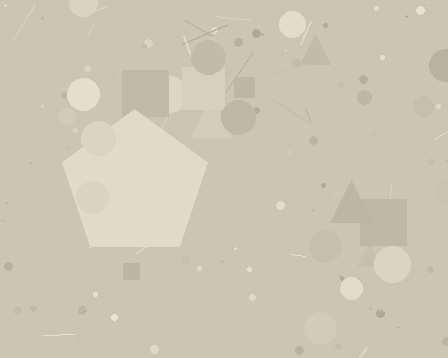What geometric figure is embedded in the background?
A pentagon is embedded in the background.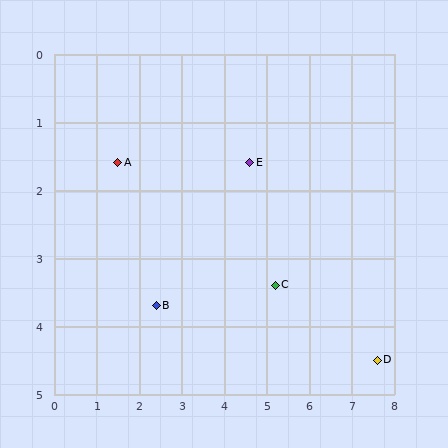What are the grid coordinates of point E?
Point E is at approximately (4.6, 1.6).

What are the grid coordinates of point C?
Point C is at approximately (5.2, 3.4).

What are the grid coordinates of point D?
Point D is at approximately (7.6, 4.5).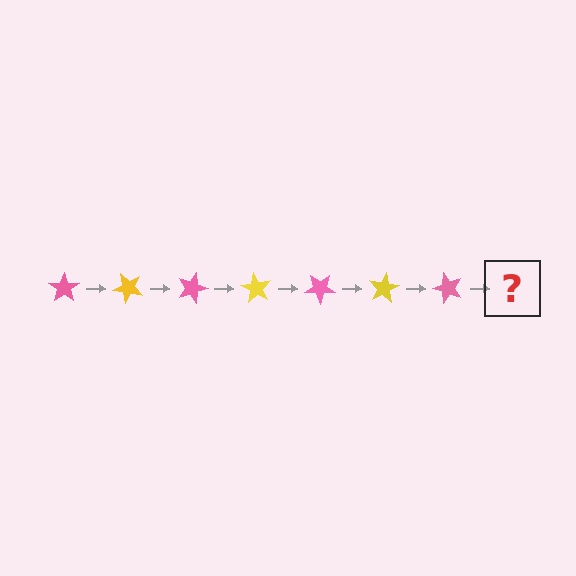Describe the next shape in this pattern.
It should be a yellow star, rotated 315 degrees from the start.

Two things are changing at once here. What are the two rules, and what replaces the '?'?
The two rules are that it rotates 45 degrees each step and the color cycles through pink and yellow. The '?' should be a yellow star, rotated 315 degrees from the start.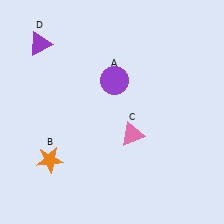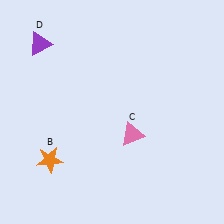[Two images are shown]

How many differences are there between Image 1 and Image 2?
There is 1 difference between the two images.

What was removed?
The purple circle (A) was removed in Image 2.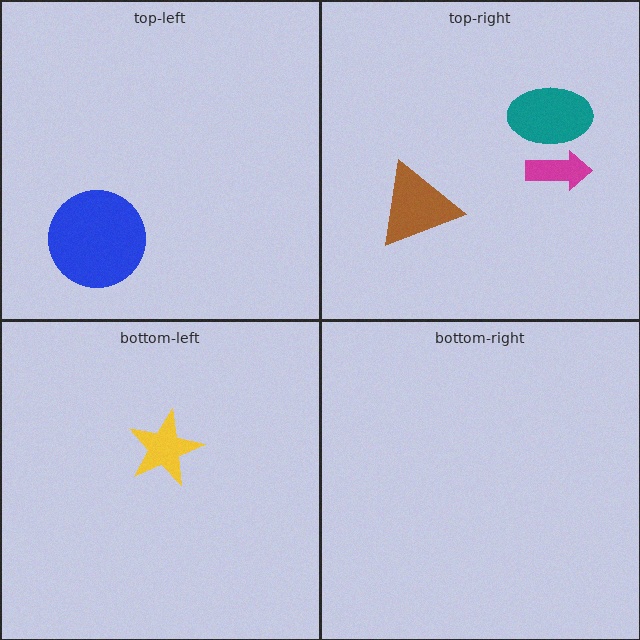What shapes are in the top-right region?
The brown triangle, the magenta arrow, the teal ellipse.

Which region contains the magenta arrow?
The top-right region.